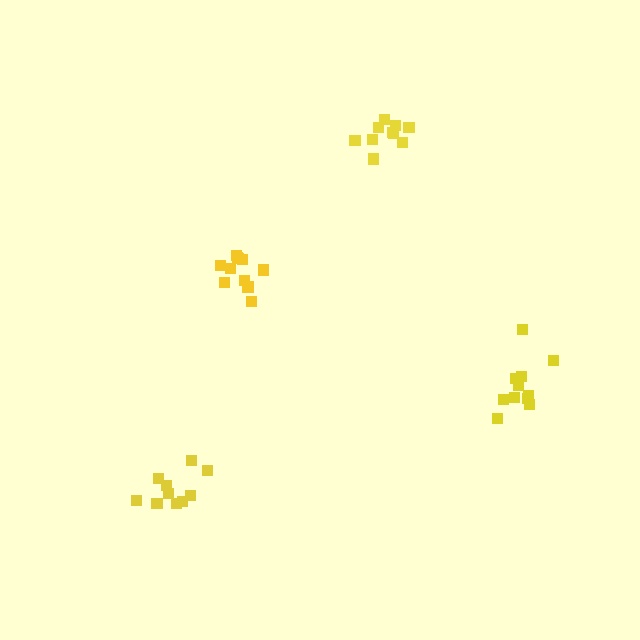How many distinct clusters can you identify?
There are 4 distinct clusters.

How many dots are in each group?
Group 1: 11 dots, Group 2: 10 dots, Group 3: 11 dots, Group 4: 10 dots (42 total).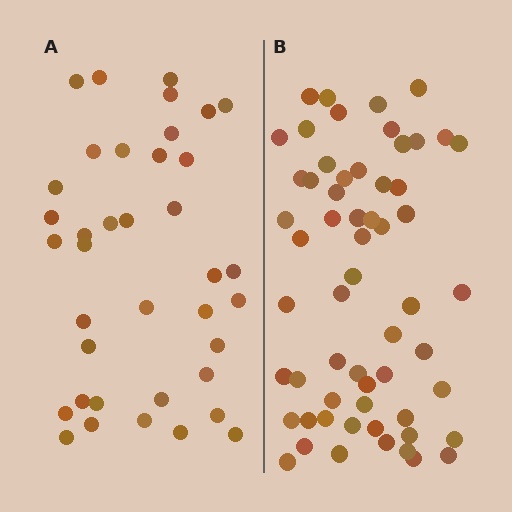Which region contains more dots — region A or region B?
Region B (the right region) has more dots.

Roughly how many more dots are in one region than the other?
Region B has approximately 20 more dots than region A.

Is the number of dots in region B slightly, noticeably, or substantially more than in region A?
Region B has substantially more. The ratio is roughly 1.6 to 1.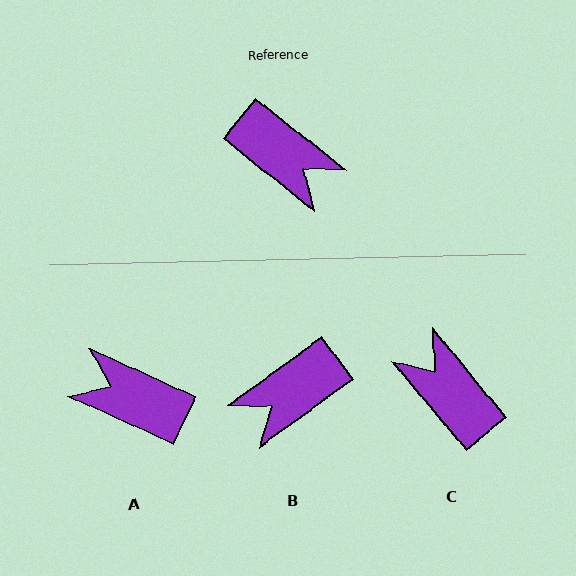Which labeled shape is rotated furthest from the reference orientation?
C, about 168 degrees away.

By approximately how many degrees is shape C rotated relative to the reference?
Approximately 168 degrees counter-clockwise.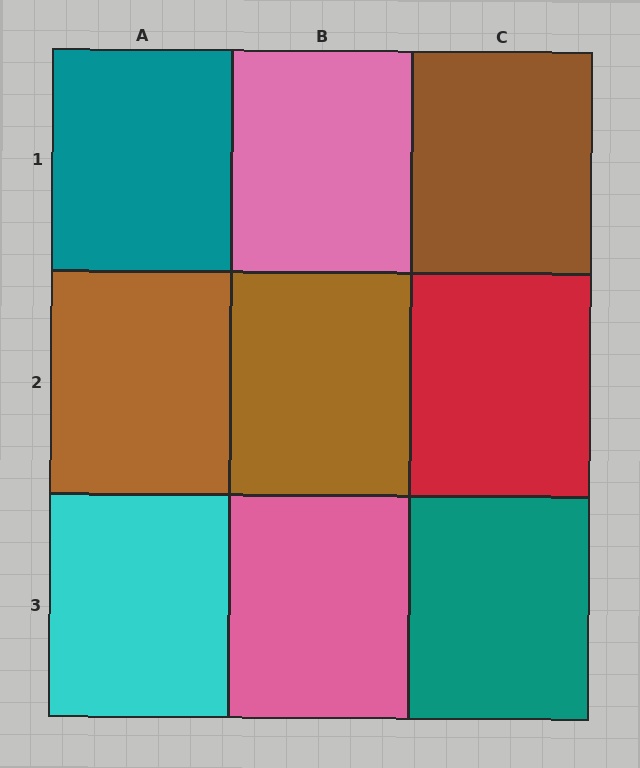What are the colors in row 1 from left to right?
Teal, pink, brown.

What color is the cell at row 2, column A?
Brown.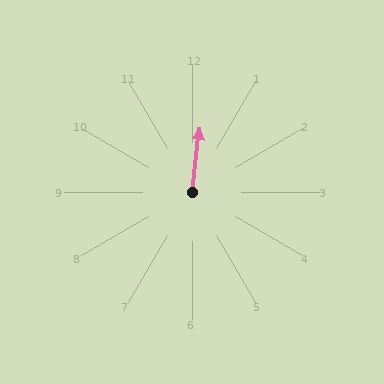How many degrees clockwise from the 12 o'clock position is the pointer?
Approximately 7 degrees.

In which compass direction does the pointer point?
North.